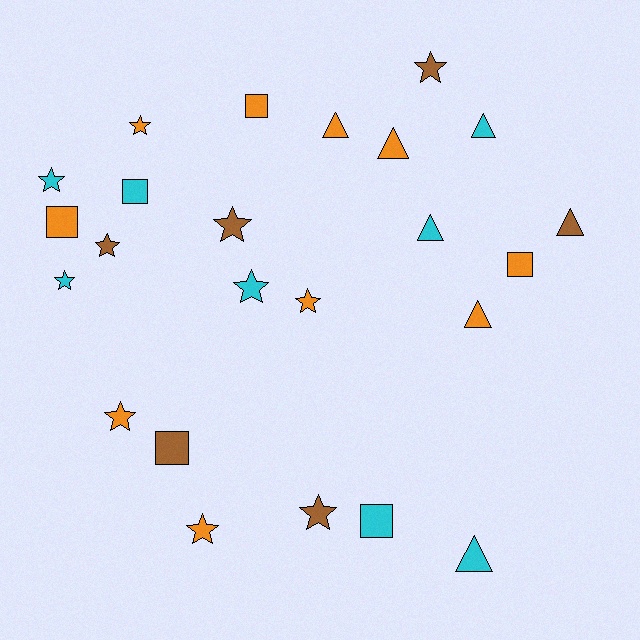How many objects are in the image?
There are 24 objects.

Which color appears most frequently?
Orange, with 10 objects.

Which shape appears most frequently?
Star, with 11 objects.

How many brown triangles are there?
There is 1 brown triangle.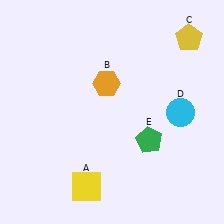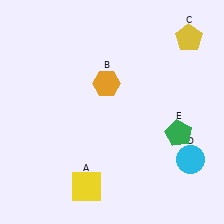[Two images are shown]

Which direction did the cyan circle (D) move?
The cyan circle (D) moved down.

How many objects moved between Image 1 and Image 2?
2 objects moved between the two images.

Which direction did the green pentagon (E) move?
The green pentagon (E) moved right.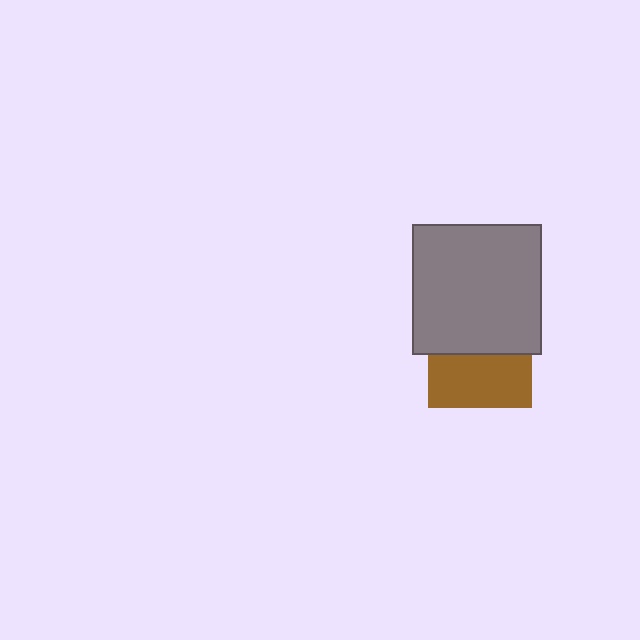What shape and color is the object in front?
The object in front is a gray square.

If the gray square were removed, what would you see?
You would see the complete brown square.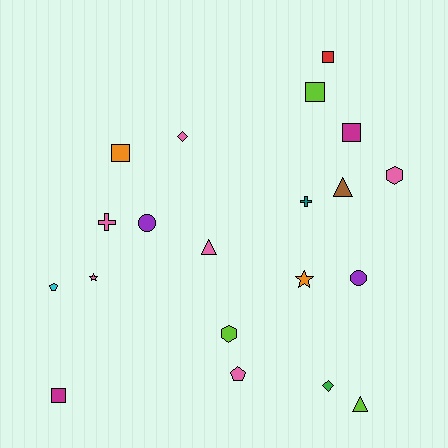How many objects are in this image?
There are 20 objects.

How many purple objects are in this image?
There are 2 purple objects.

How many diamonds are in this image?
There are 2 diamonds.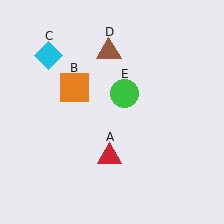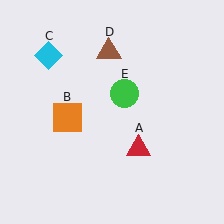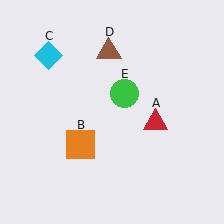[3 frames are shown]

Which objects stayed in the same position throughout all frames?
Cyan diamond (object C) and brown triangle (object D) and green circle (object E) remained stationary.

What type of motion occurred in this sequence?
The red triangle (object A), orange square (object B) rotated counterclockwise around the center of the scene.